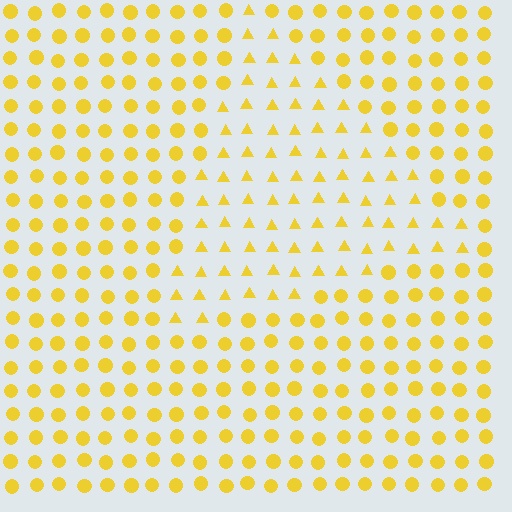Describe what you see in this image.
The image is filled with small yellow elements arranged in a uniform grid. A triangle-shaped region contains triangles, while the surrounding area contains circles. The boundary is defined purely by the change in element shape.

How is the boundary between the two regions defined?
The boundary is defined by a change in element shape: triangles inside vs. circles outside. All elements share the same color and spacing.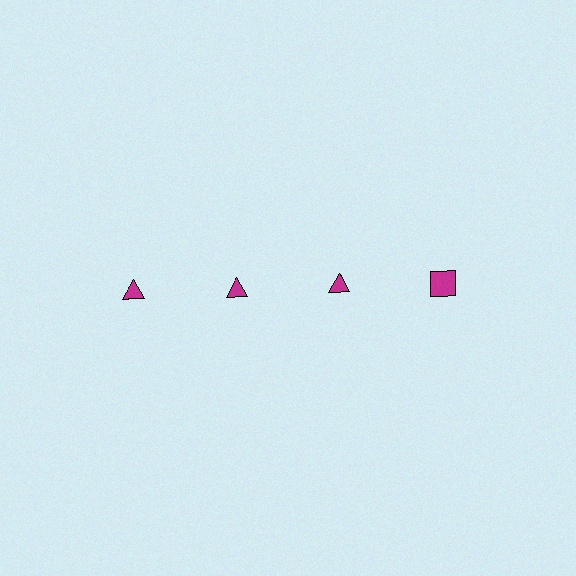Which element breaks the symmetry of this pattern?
The magenta square in the top row, second from right column breaks the symmetry. All other shapes are magenta triangles.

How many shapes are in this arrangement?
There are 4 shapes arranged in a grid pattern.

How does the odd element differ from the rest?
It has a different shape: square instead of triangle.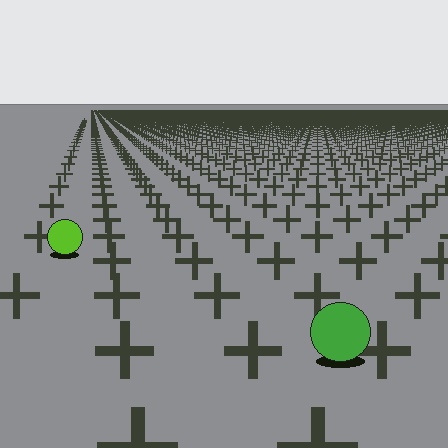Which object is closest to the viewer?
The green circle is closest. The texture marks near it are larger and more spread out.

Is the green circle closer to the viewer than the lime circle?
Yes. The green circle is closer — you can tell from the texture gradient: the ground texture is coarser near it.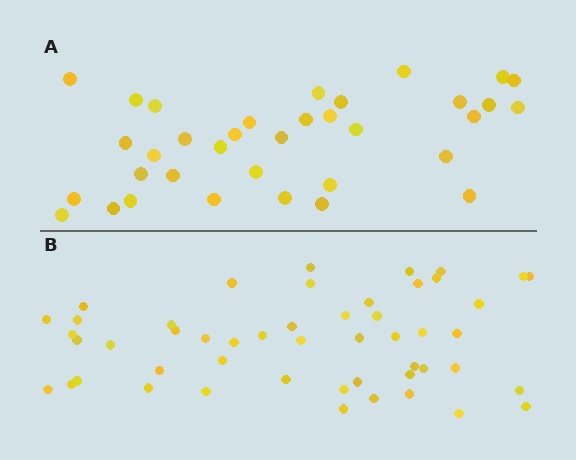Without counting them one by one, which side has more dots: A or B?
Region B (the bottom region) has more dots.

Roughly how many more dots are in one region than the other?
Region B has approximately 15 more dots than region A.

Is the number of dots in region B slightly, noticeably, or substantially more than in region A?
Region B has noticeably more, but not dramatically so. The ratio is roughly 1.4 to 1.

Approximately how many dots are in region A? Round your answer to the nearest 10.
About 40 dots. (The exact count is 35, which rounds to 40.)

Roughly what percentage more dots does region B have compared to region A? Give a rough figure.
About 45% more.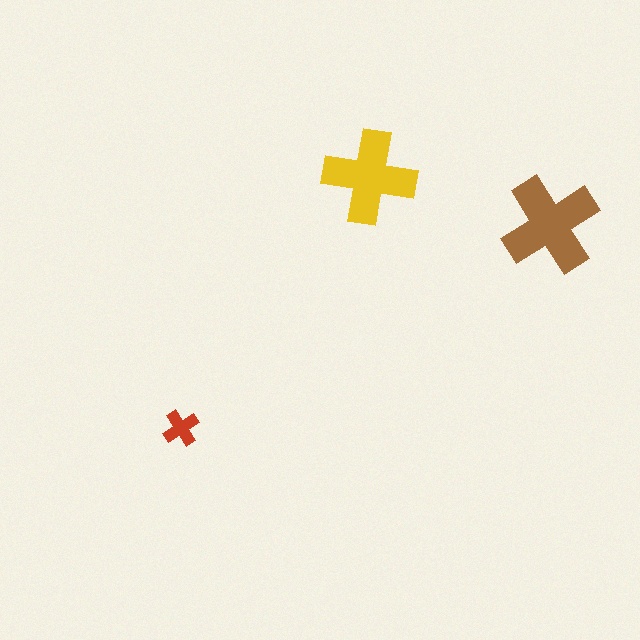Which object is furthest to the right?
The brown cross is rightmost.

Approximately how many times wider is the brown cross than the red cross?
About 2.5 times wider.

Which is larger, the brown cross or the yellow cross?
The brown one.